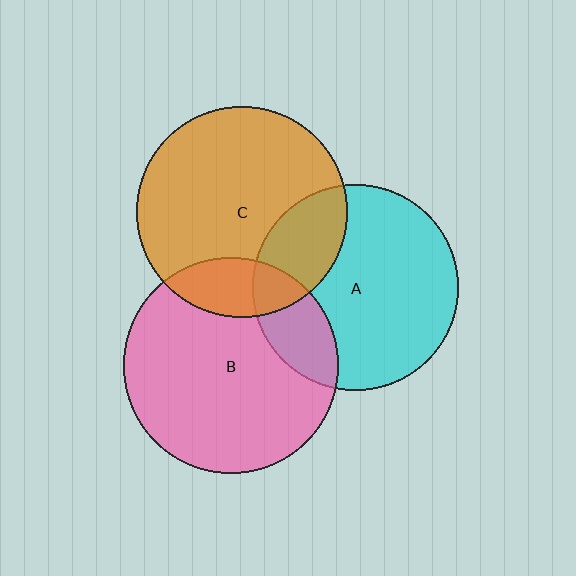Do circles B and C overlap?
Yes.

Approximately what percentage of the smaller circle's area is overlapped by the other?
Approximately 15%.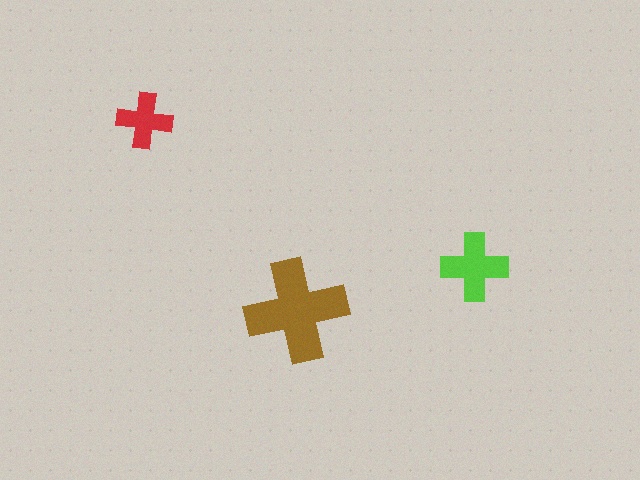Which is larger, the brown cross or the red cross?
The brown one.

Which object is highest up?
The red cross is topmost.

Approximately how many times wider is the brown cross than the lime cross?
About 1.5 times wider.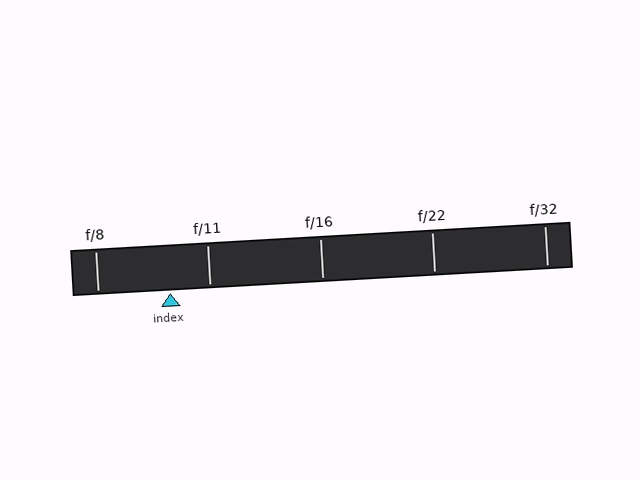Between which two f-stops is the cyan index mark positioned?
The index mark is between f/8 and f/11.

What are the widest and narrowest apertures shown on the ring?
The widest aperture shown is f/8 and the narrowest is f/32.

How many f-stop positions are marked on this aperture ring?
There are 5 f-stop positions marked.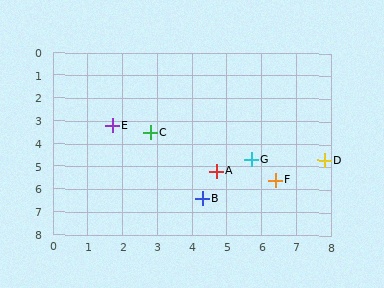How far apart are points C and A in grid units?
Points C and A are about 2.5 grid units apart.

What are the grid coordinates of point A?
Point A is at approximately (4.7, 5.2).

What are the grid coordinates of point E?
Point E is at approximately (1.7, 3.2).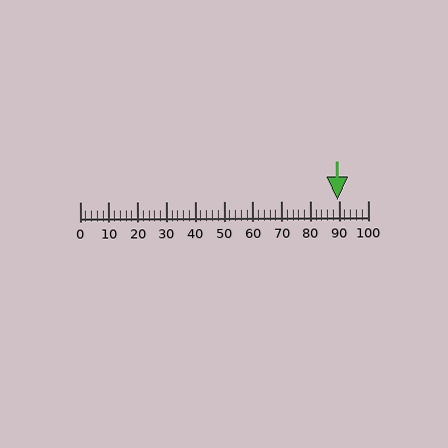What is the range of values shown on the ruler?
The ruler shows values from 0 to 100.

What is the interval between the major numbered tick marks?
The major tick marks are spaced 10 units apart.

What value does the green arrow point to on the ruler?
The green arrow points to approximately 89.